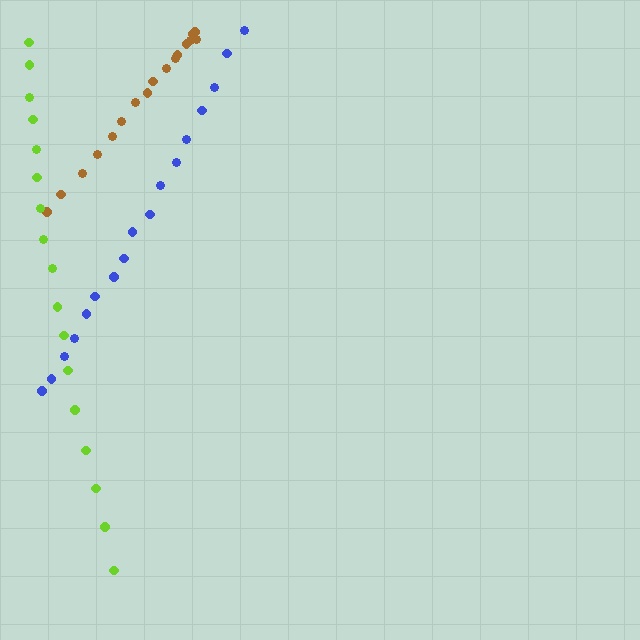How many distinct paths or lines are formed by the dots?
There are 3 distinct paths.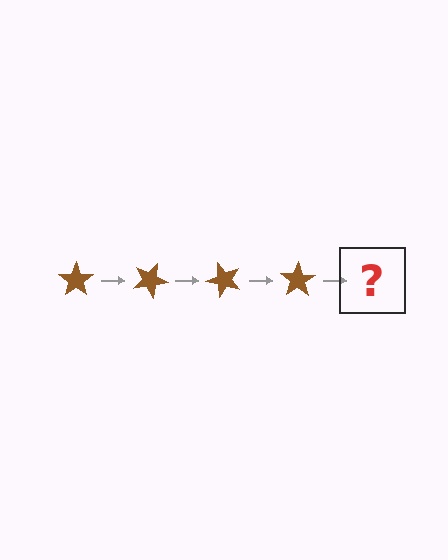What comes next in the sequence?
The next element should be a brown star rotated 100 degrees.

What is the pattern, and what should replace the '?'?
The pattern is that the star rotates 25 degrees each step. The '?' should be a brown star rotated 100 degrees.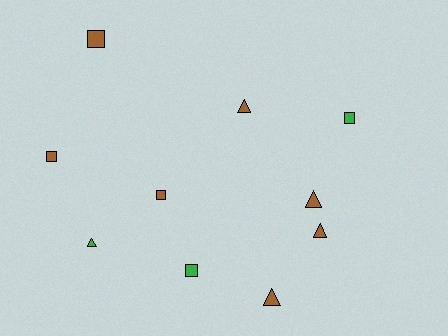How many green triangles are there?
There is 1 green triangle.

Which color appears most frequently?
Brown, with 7 objects.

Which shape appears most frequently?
Triangle, with 5 objects.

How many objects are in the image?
There are 10 objects.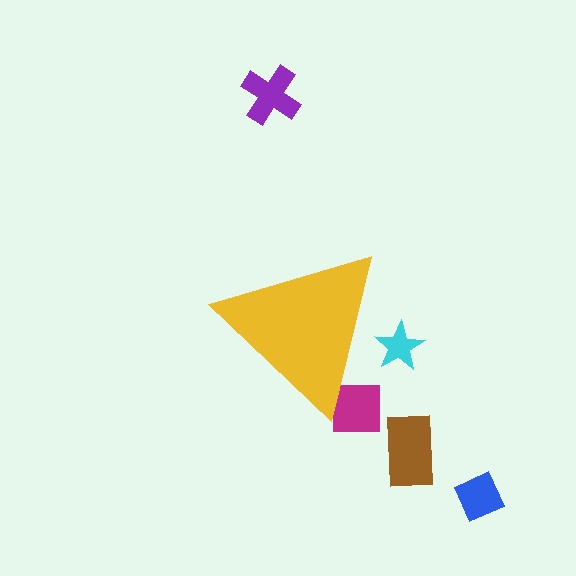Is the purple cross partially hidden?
No, the purple cross is fully visible.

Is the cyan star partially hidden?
Yes, the cyan star is partially hidden behind the yellow triangle.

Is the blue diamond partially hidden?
No, the blue diamond is fully visible.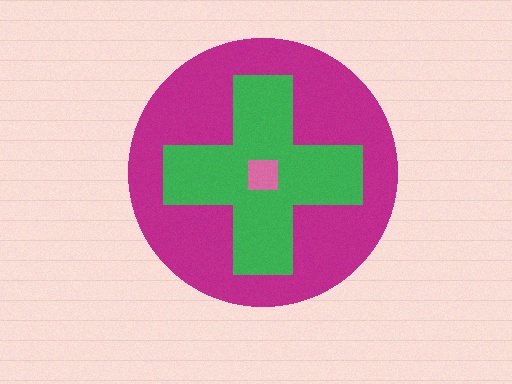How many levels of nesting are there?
3.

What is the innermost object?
The pink square.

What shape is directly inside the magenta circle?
The green cross.